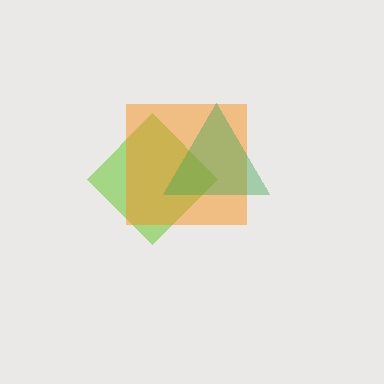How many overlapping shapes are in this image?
There are 3 overlapping shapes in the image.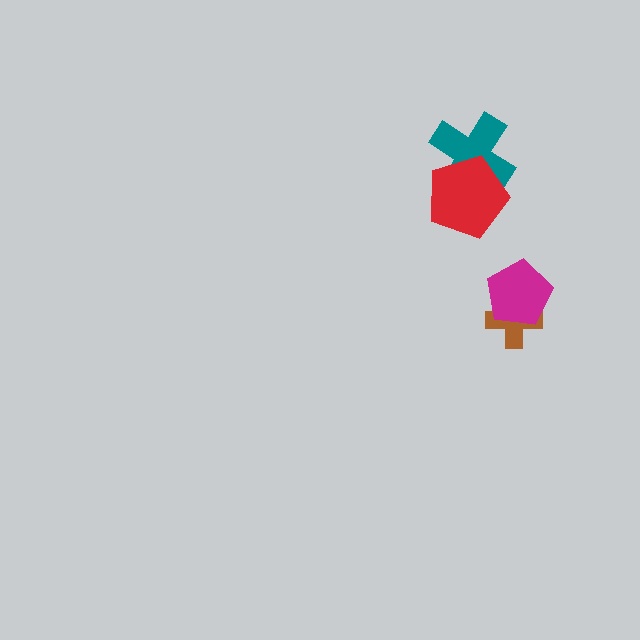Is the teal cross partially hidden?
Yes, it is partially covered by another shape.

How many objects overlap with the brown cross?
1 object overlaps with the brown cross.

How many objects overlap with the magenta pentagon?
1 object overlaps with the magenta pentagon.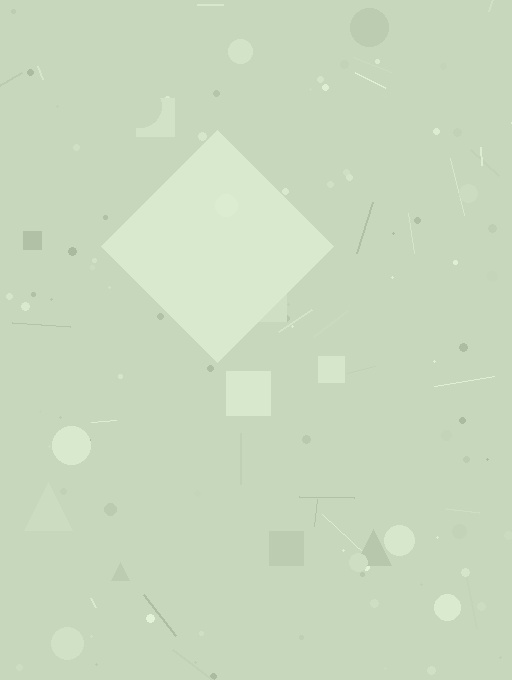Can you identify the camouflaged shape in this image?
The camouflaged shape is a diamond.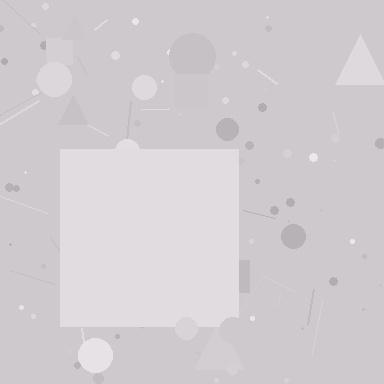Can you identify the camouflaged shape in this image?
The camouflaged shape is a square.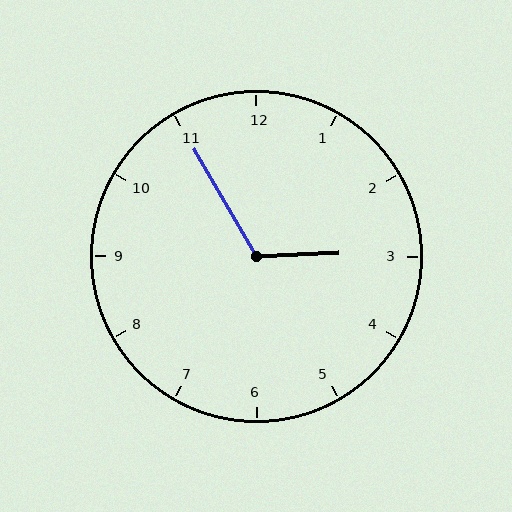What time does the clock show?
2:55.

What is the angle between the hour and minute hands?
Approximately 118 degrees.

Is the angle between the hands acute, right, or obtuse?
It is obtuse.